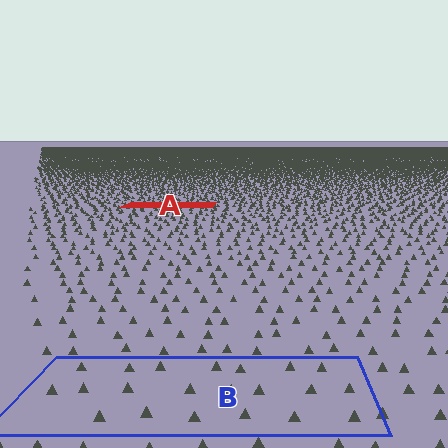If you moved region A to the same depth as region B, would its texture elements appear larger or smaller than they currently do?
They would appear larger. At a closer depth, the same texture elements are projected at a bigger on-screen size.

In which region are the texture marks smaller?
The texture marks are smaller in region A, because it is farther away.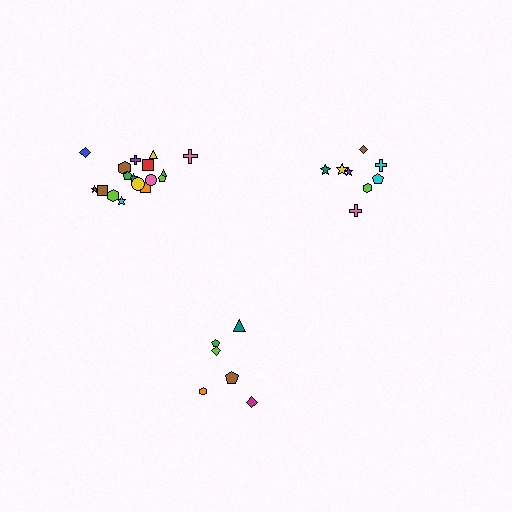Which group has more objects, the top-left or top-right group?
The top-left group.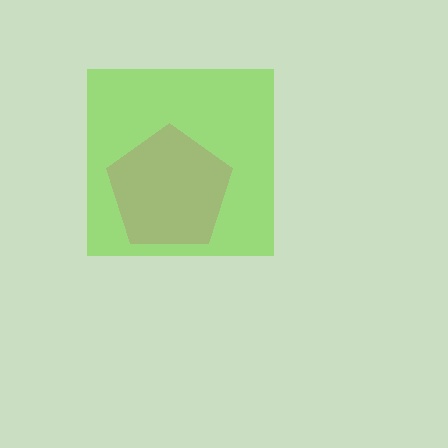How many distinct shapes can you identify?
There are 2 distinct shapes: a pink pentagon, a lime square.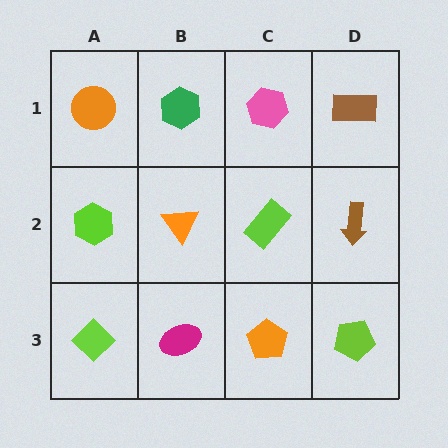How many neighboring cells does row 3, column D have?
2.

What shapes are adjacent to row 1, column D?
A brown arrow (row 2, column D), a pink hexagon (row 1, column C).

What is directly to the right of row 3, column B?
An orange pentagon.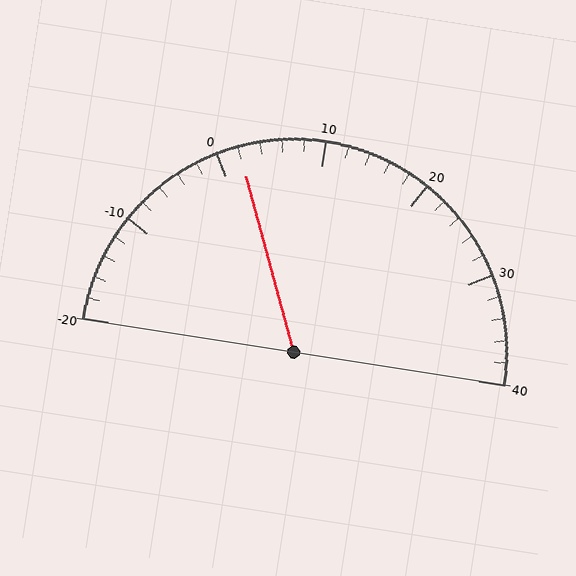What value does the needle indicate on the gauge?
The needle indicates approximately 2.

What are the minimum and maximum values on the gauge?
The gauge ranges from -20 to 40.